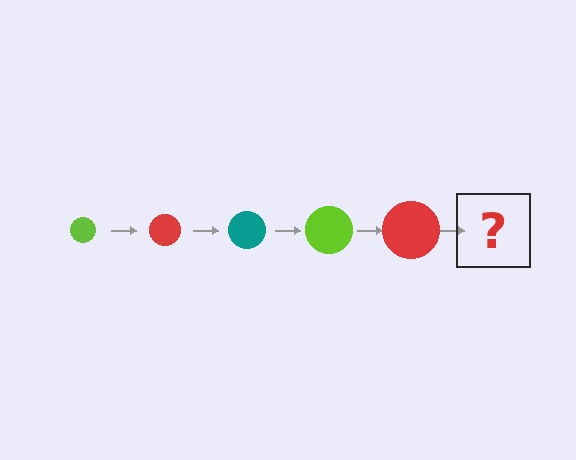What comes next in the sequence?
The next element should be a teal circle, larger than the previous one.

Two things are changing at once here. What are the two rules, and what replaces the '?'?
The two rules are that the circle grows larger each step and the color cycles through lime, red, and teal. The '?' should be a teal circle, larger than the previous one.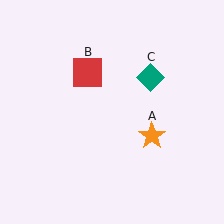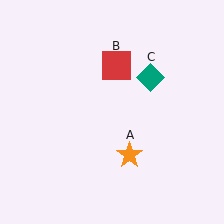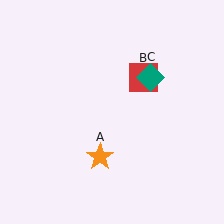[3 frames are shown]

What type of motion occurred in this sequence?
The orange star (object A), red square (object B) rotated clockwise around the center of the scene.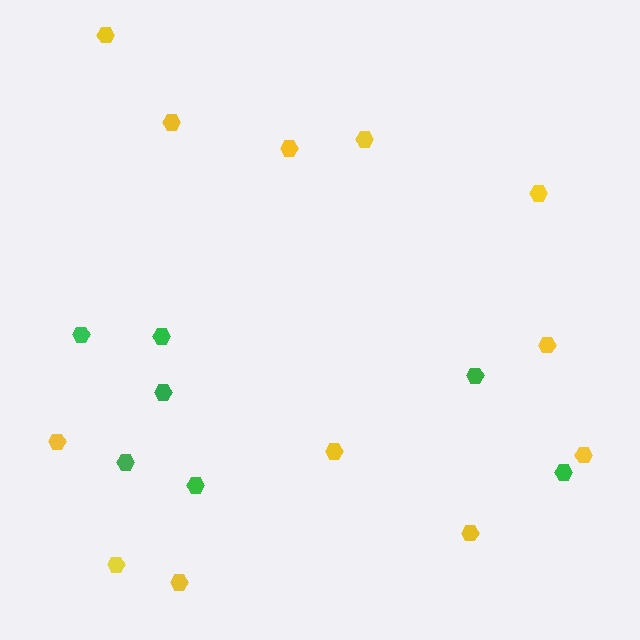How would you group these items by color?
There are 2 groups: one group of yellow hexagons (12) and one group of green hexagons (7).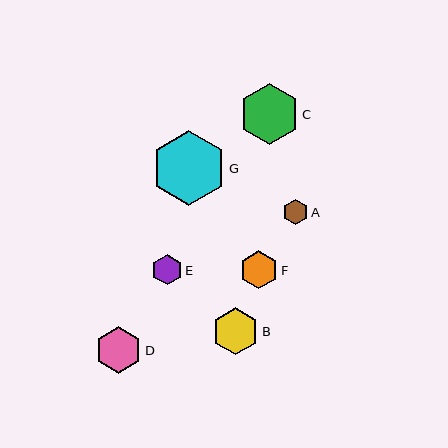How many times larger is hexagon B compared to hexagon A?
Hexagon B is approximately 1.9 times the size of hexagon A.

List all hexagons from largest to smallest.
From largest to smallest: G, C, B, D, F, E, A.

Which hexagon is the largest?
Hexagon G is the largest with a size of approximately 74 pixels.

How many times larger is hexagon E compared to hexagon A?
Hexagon E is approximately 1.2 times the size of hexagon A.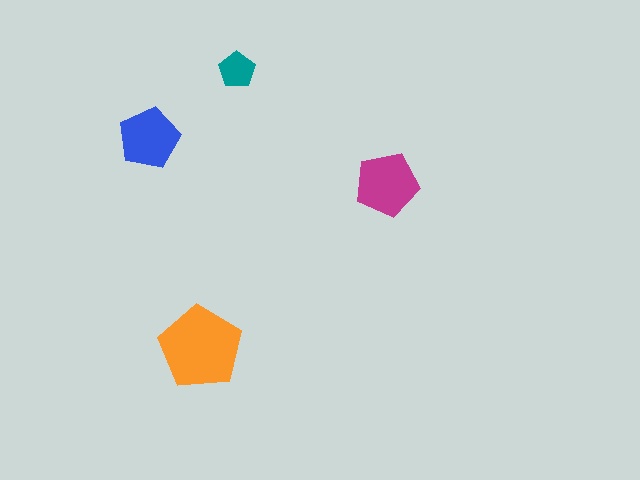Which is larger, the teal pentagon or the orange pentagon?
The orange one.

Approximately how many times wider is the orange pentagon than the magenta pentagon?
About 1.5 times wider.